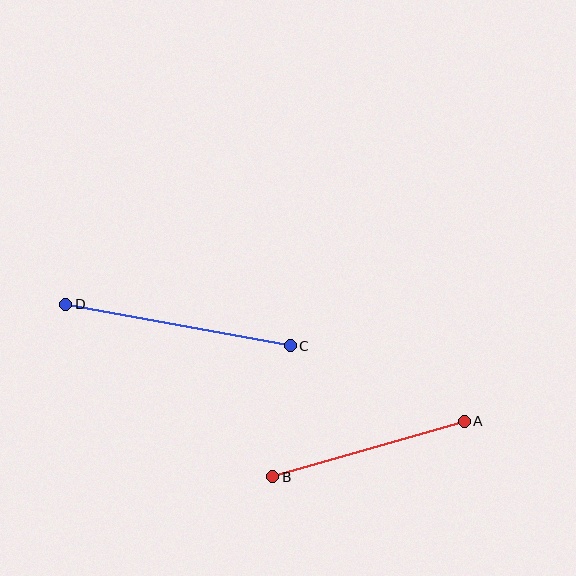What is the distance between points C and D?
The distance is approximately 229 pixels.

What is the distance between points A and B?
The distance is approximately 199 pixels.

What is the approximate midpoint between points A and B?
The midpoint is at approximately (369, 449) pixels.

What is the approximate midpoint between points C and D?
The midpoint is at approximately (178, 325) pixels.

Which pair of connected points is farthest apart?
Points C and D are farthest apart.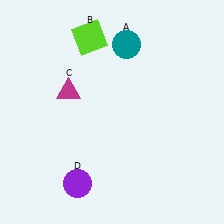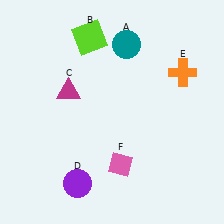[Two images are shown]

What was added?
An orange cross (E), a pink diamond (F) were added in Image 2.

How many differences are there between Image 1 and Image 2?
There are 2 differences between the two images.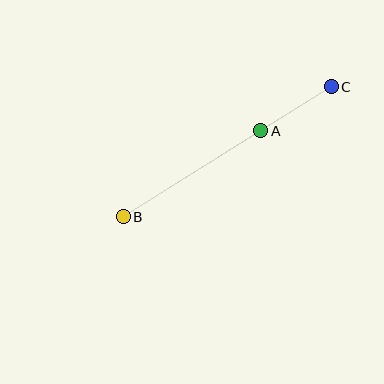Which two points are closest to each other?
Points A and C are closest to each other.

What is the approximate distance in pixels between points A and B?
The distance between A and B is approximately 162 pixels.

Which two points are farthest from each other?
Points B and C are farthest from each other.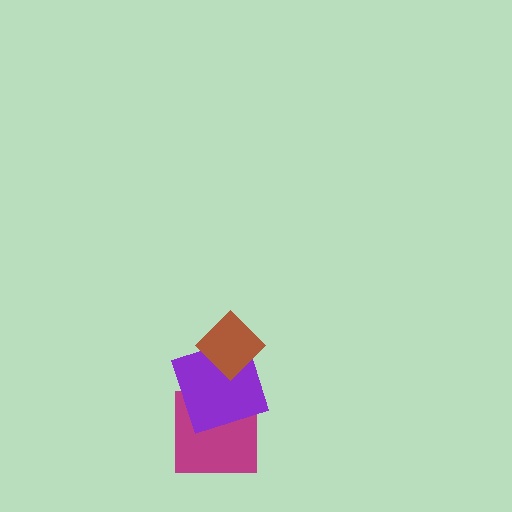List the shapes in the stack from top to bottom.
From top to bottom: the brown diamond, the purple square, the magenta square.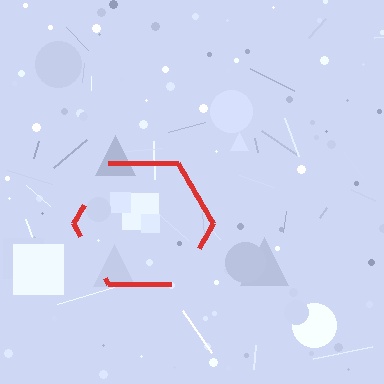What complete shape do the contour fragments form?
The contour fragments form a hexagon.